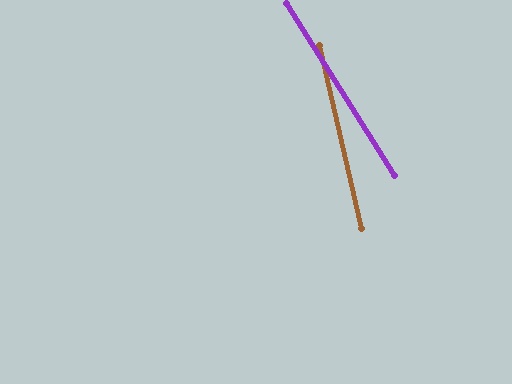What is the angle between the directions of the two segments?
Approximately 19 degrees.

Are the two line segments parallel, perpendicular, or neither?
Neither parallel nor perpendicular — they differ by about 19°.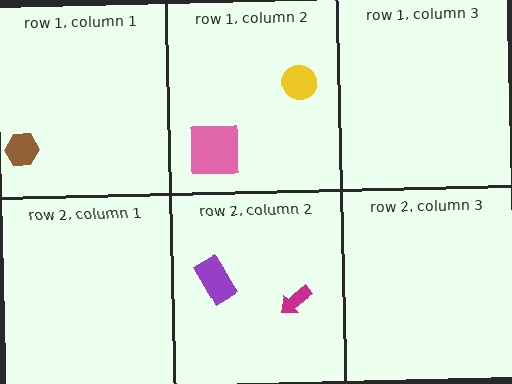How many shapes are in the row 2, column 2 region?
2.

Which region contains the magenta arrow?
The row 2, column 2 region.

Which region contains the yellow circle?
The row 1, column 2 region.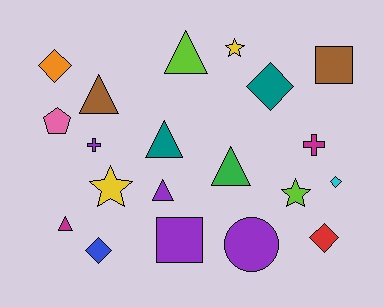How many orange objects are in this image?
There is 1 orange object.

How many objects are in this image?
There are 20 objects.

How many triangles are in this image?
There are 6 triangles.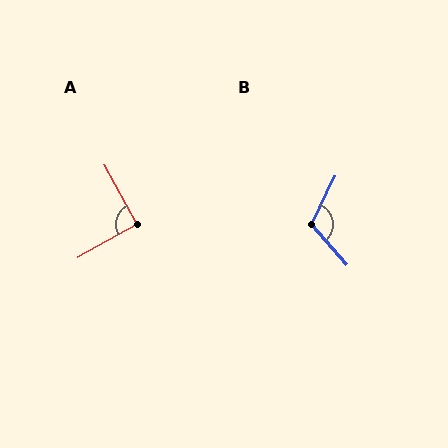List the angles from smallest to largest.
A (91°), B (113°).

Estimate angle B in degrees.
Approximately 113 degrees.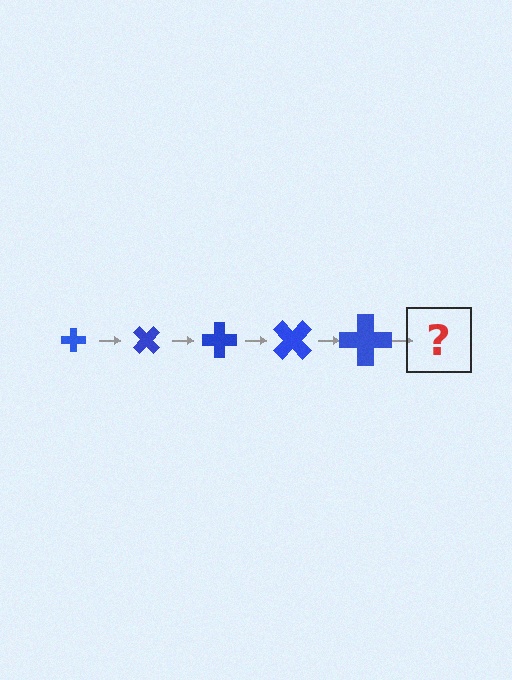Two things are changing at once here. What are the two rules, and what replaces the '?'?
The two rules are that the cross grows larger each step and it rotates 45 degrees each step. The '?' should be a cross, larger than the previous one and rotated 225 degrees from the start.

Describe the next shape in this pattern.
It should be a cross, larger than the previous one and rotated 225 degrees from the start.